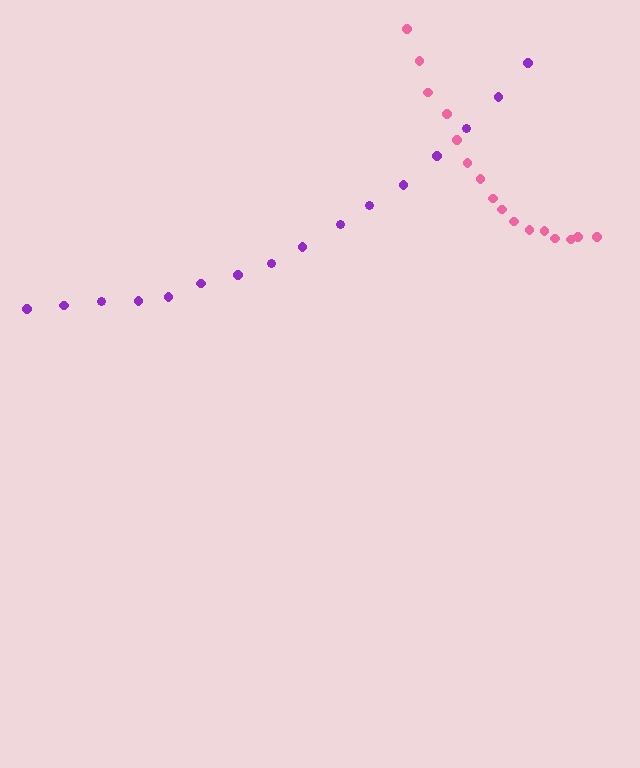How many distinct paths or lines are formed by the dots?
There are 2 distinct paths.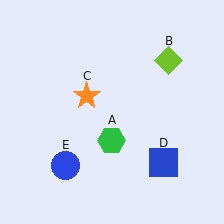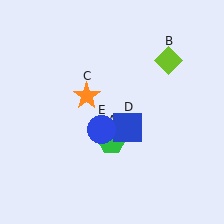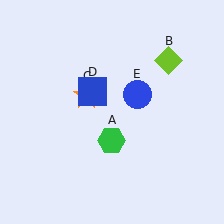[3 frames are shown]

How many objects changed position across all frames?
2 objects changed position: blue square (object D), blue circle (object E).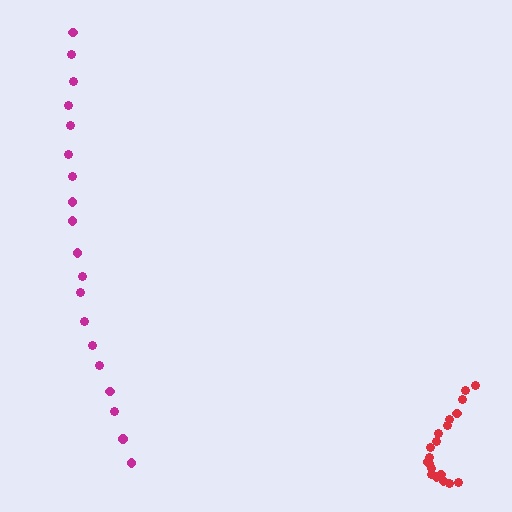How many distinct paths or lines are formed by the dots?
There are 2 distinct paths.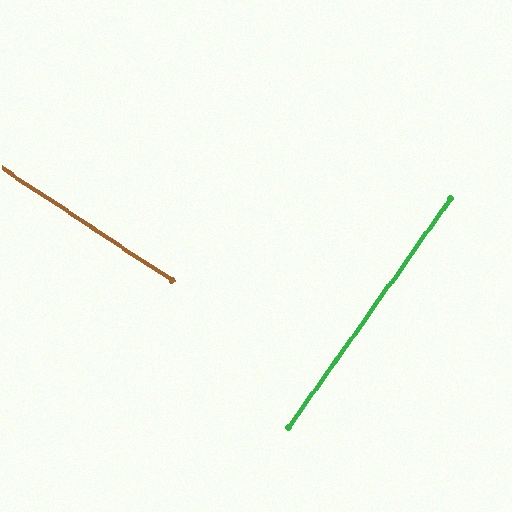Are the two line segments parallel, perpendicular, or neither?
Perpendicular — they meet at approximately 88°.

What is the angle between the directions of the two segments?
Approximately 88 degrees.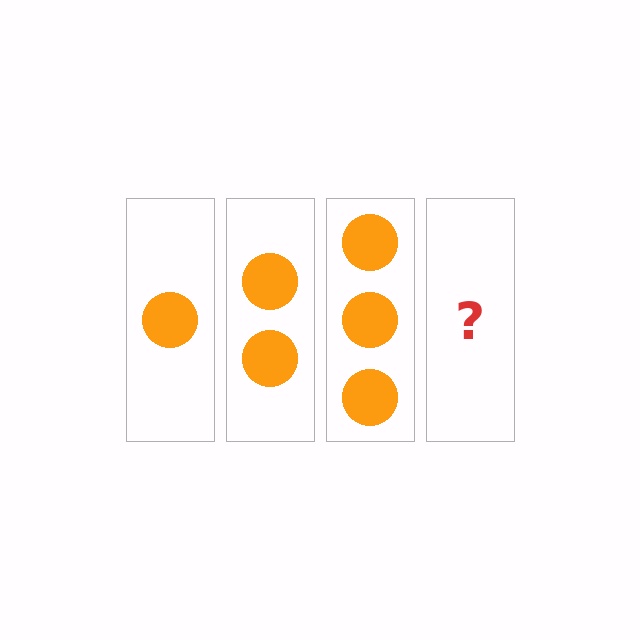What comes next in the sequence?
The next element should be 4 circles.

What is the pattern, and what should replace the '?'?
The pattern is that each step adds one more circle. The '?' should be 4 circles.